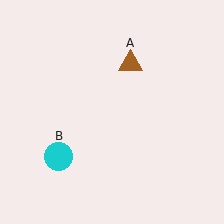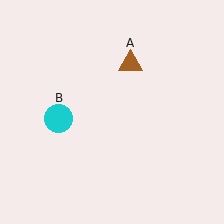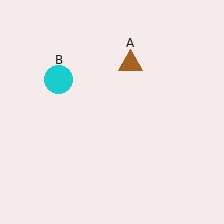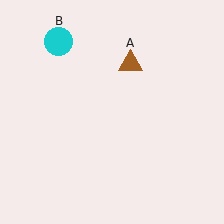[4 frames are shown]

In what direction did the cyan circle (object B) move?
The cyan circle (object B) moved up.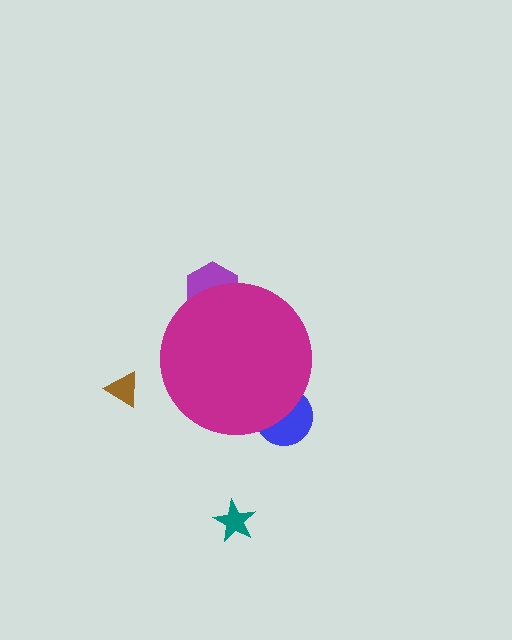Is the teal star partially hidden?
No, the teal star is fully visible.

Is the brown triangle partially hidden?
No, the brown triangle is fully visible.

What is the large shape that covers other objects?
A magenta circle.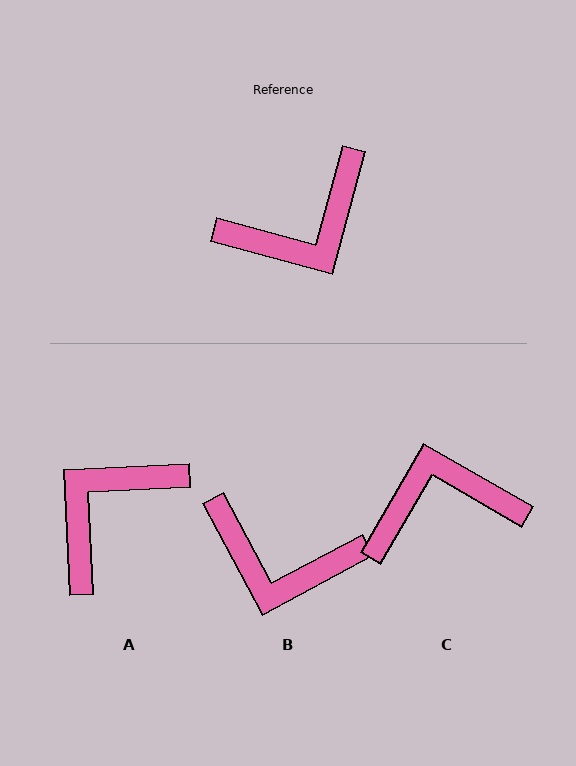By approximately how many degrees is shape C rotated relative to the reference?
Approximately 165 degrees counter-clockwise.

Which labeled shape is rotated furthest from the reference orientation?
C, about 165 degrees away.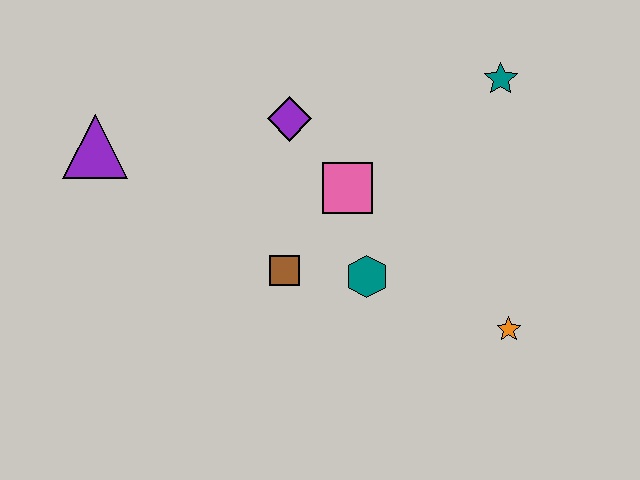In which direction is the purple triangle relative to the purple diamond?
The purple triangle is to the left of the purple diamond.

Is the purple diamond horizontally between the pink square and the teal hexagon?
No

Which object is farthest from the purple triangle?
The orange star is farthest from the purple triangle.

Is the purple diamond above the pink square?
Yes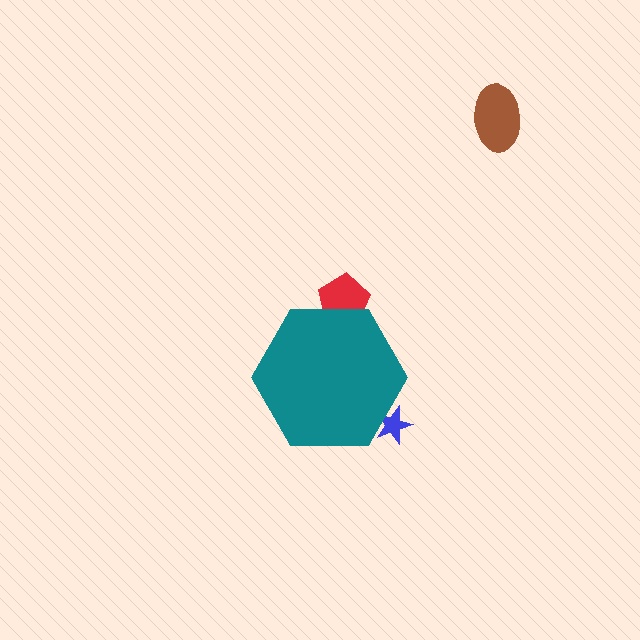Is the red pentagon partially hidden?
Yes, the red pentagon is partially hidden behind the teal hexagon.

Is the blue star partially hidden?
Yes, the blue star is partially hidden behind the teal hexagon.